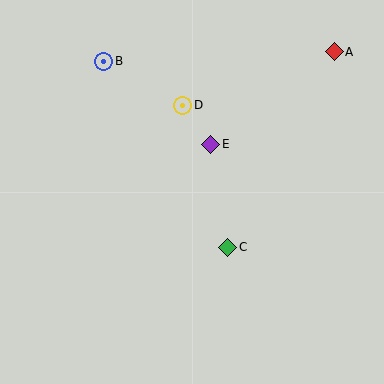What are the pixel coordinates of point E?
Point E is at (211, 144).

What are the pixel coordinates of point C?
Point C is at (228, 247).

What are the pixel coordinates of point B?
Point B is at (104, 61).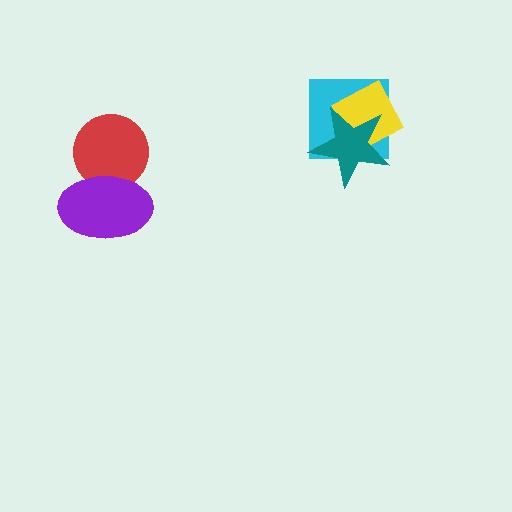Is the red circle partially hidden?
Yes, it is partially covered by another shape.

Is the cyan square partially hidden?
Yes, it is partially covered by another shape.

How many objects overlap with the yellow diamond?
2 objects overlap with the yellow diamond.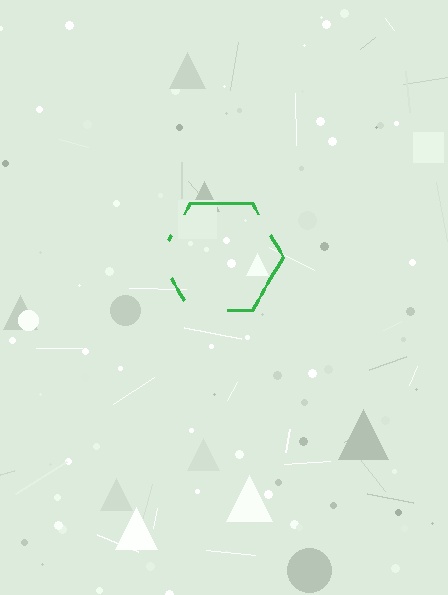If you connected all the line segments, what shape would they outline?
They would outline a hexagon.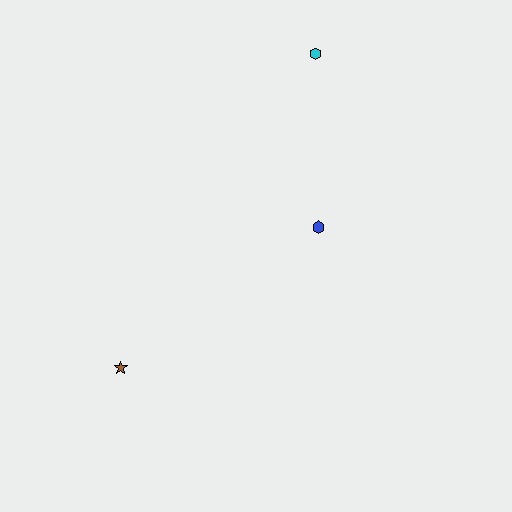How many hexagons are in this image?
There are 2 hexagons.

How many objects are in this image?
There are 3 objects.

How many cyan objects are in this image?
There is 1 cyan object.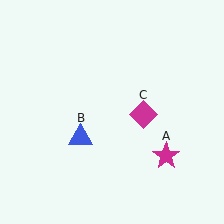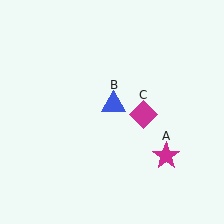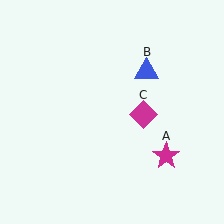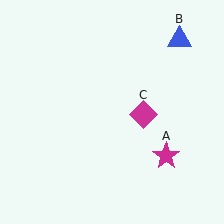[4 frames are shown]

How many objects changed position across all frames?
1 object changed position: blue triangle (object B).